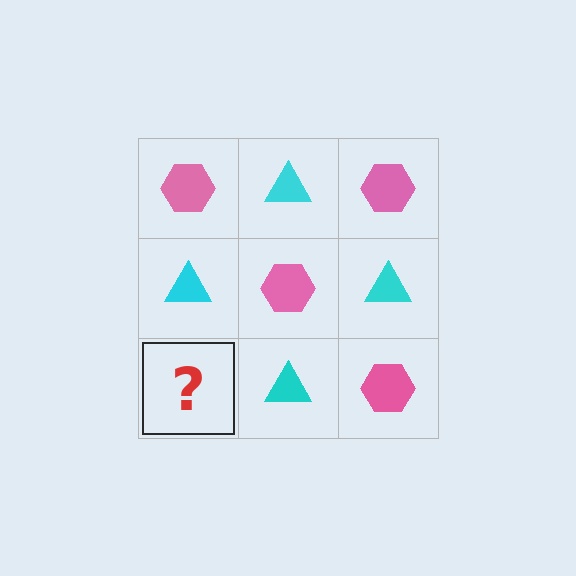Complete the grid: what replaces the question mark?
The question mark should be replaced with a pink hexagon.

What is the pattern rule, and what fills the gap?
The rule is that it alternates pink hexagon and cyan triangle in a checkerboard pattern. The gap should be filled with a pink hexagon.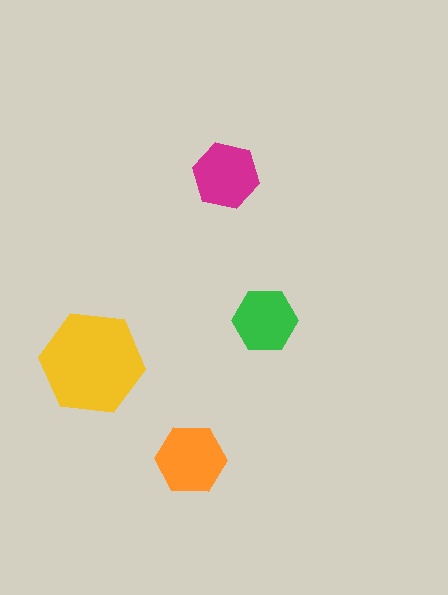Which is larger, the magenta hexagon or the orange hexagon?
The orange one.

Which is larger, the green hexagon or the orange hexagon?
The orange one.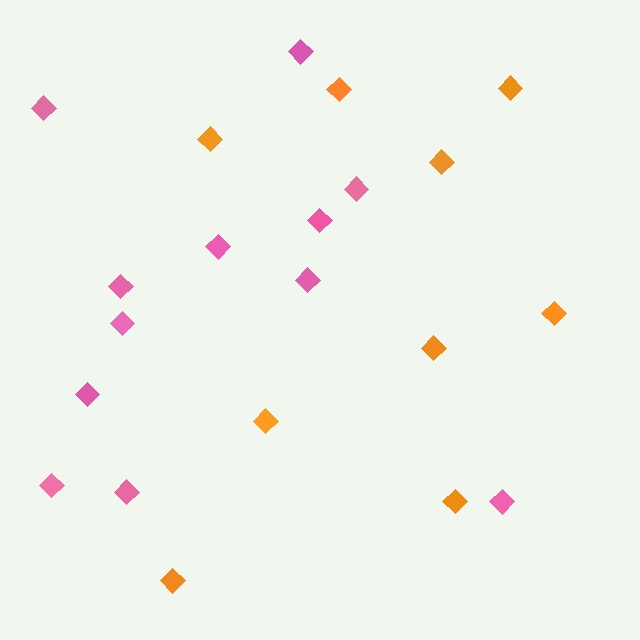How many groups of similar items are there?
There are 2 groups: one group of orange diamonds (9) and one group of pink diamonds (12).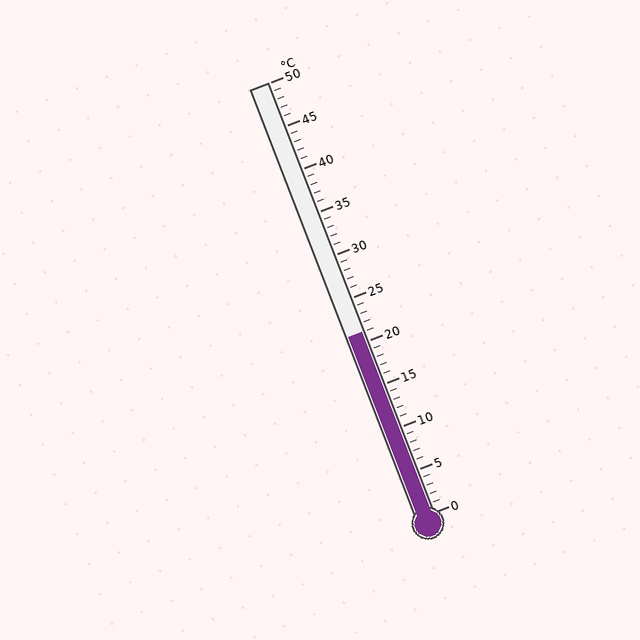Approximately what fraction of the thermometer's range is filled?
The thermometer is filled to approximately 40% of its range.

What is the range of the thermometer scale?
The thermometer scale ranges from 0°C to 50°C.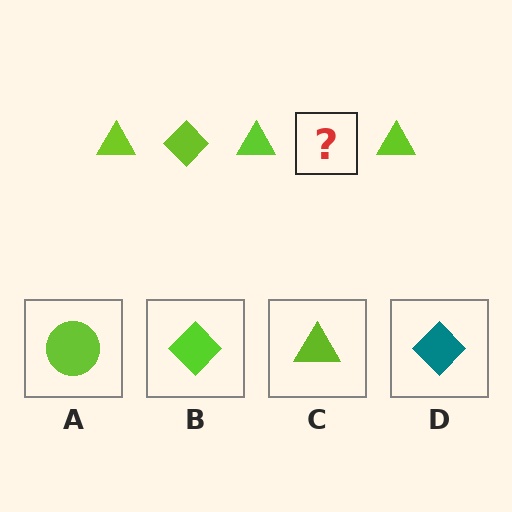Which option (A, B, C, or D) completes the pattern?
B.